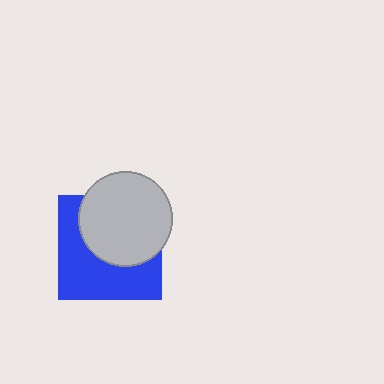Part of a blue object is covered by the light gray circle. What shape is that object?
It is a square.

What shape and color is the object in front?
The object in front is a light gray circle.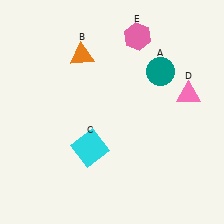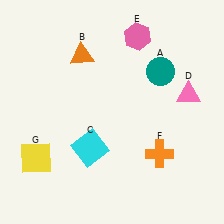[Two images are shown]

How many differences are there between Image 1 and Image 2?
There are 2 differences between the two images.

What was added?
An orange cross (F), a yellow square (G) were added in Image 2.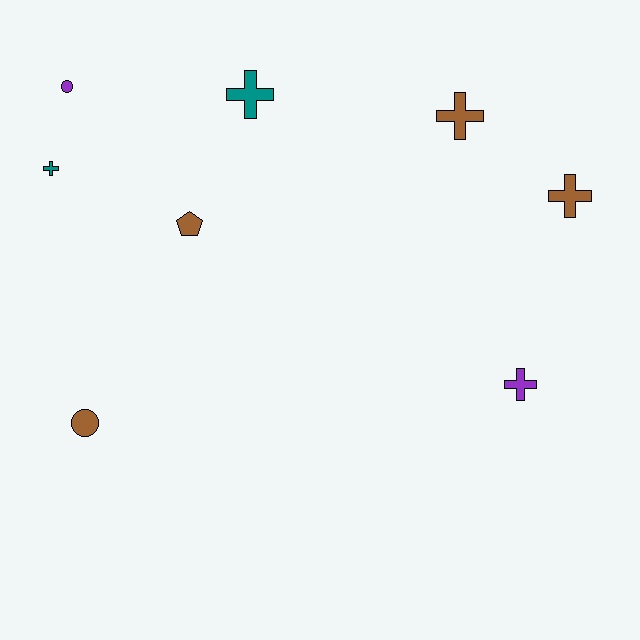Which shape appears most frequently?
Cross, with 5 objects.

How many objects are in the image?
There are 8 objects.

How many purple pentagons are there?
There are no purple pentagons.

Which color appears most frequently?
Brown, with 4 objects.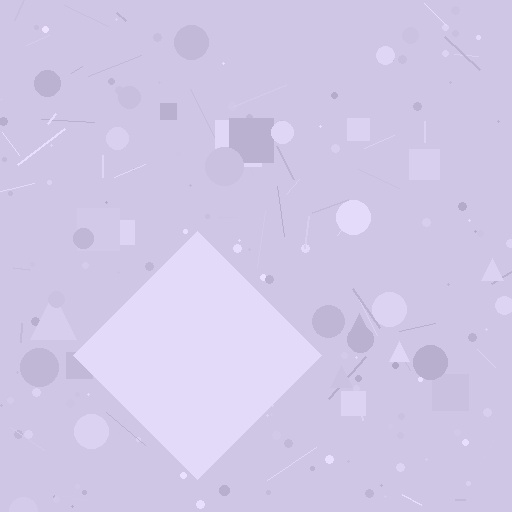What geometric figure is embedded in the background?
A diamond is embedded in the background.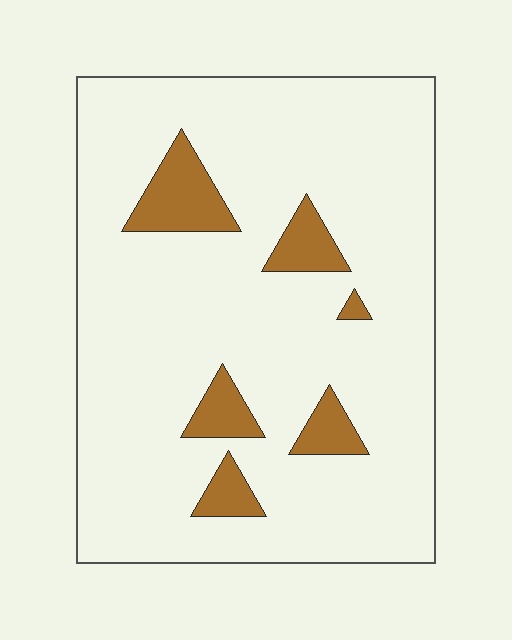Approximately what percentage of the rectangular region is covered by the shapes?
Approximately 10%.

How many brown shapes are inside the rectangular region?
6.